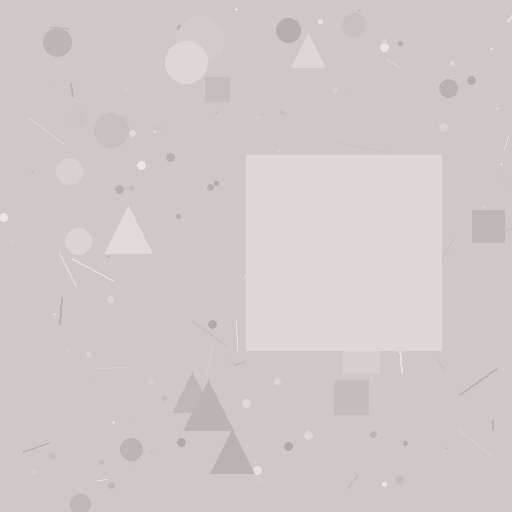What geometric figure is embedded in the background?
A square is embedded in the background.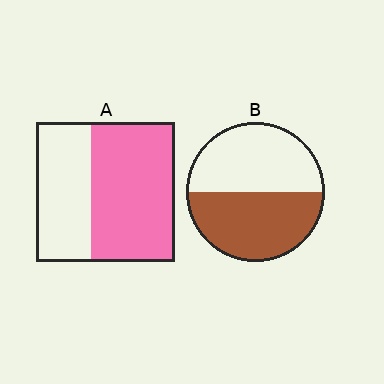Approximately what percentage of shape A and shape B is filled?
A is approximately 60% and B is approximately 50%.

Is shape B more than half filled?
Roughly half.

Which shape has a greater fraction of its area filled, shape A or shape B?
Shape A.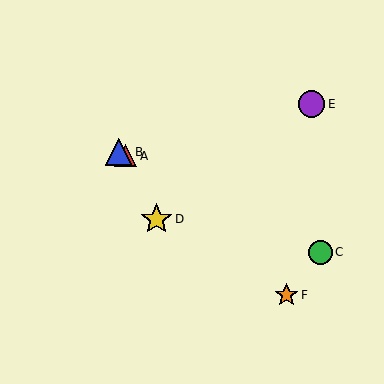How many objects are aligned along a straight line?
3 objects (A, B, C) are aligned along a straight line.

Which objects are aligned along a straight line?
Objects A, B, C are aligned along a straight line.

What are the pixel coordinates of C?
Object C is at (320, 252).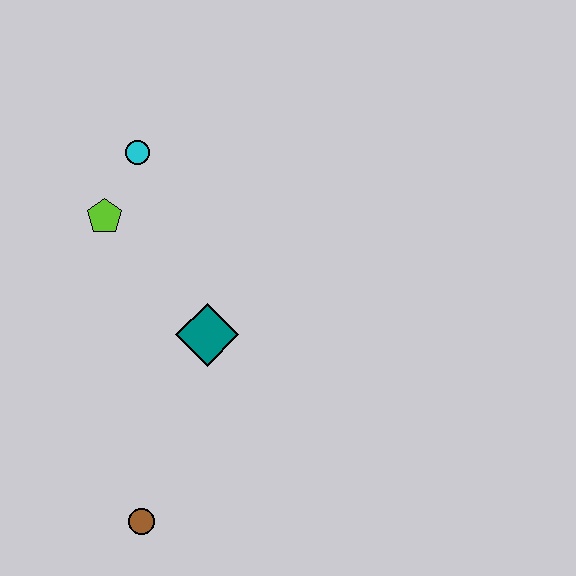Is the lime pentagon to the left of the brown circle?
Yes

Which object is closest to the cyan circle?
The lime pentagon is closest to the cyan circle.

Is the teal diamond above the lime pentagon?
No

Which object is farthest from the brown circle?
The cyan circle is farthest from the brown circle.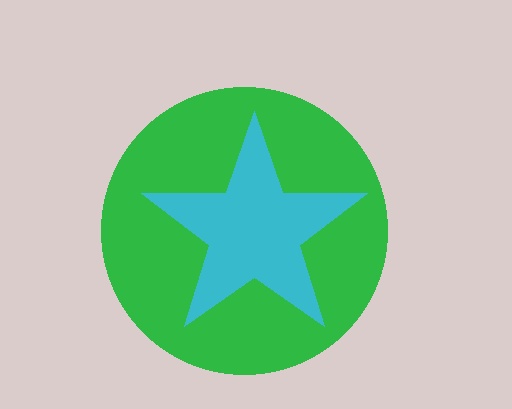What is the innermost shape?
The cyan star.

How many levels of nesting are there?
2.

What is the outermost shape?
The green circle.